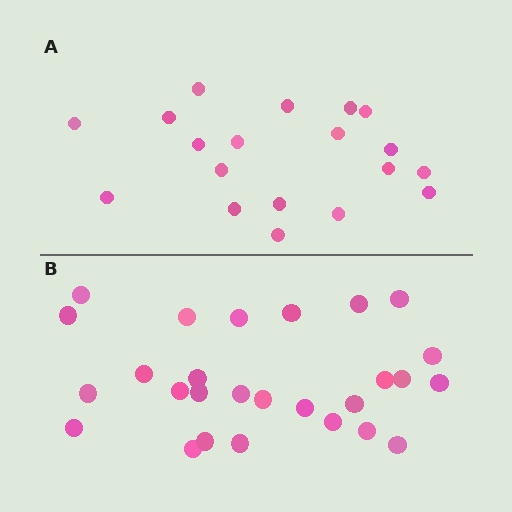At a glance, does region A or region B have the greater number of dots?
Region B (the bottom region) has more dots.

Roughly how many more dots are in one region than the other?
Region B has roughly 8 or so more dots than region A.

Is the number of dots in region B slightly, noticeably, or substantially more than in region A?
Region B has noticeably more, but not dramatically so. The ratio is roughly 1.4 to 1.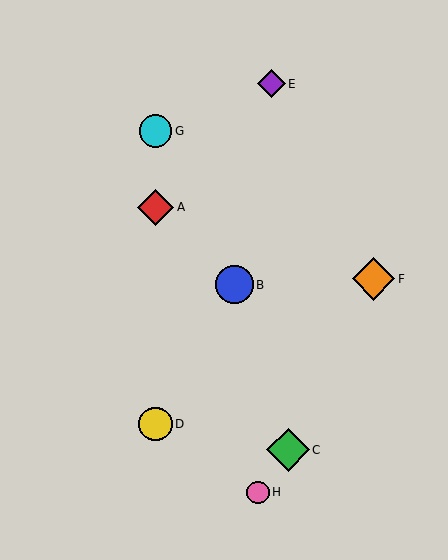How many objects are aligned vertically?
3 objects (A, D, G) are aligned vertically.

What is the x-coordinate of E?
Object E is at x≈271.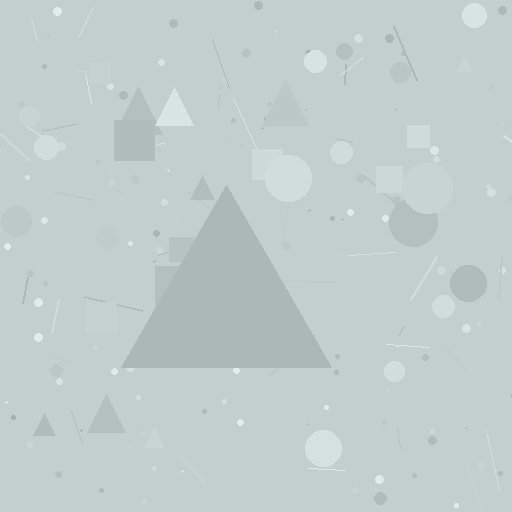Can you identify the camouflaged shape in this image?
The camouflaged shape is a triangle.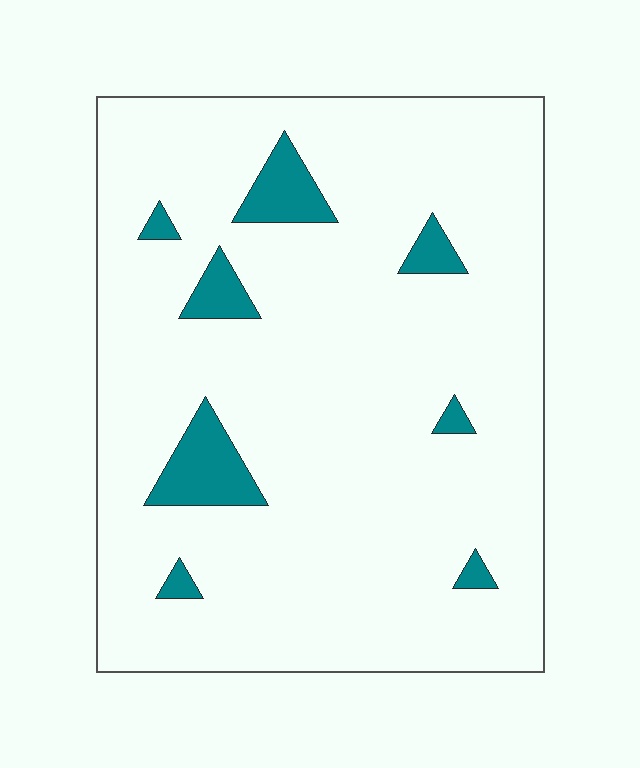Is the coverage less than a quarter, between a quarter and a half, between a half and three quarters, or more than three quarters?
Less than a quarter.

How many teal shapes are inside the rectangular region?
8.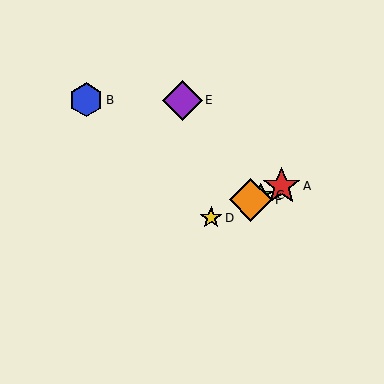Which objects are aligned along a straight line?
Objects A, C, D, F are aligned along a straight line.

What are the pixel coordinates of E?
Object E is at (183, 100).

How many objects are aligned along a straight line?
4 objects (A, C, D, F) are aligned along a straight line.